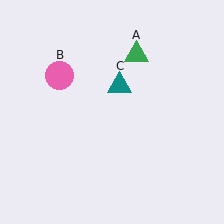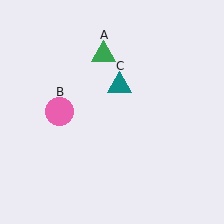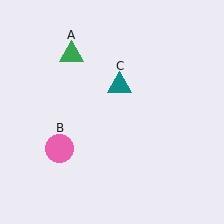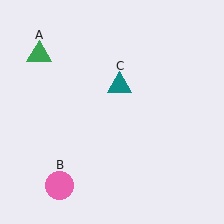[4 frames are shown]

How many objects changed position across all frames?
2 objects changed position: green triangle (object A), pink circle (object B).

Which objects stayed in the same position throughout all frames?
Teal triangle (object C) remained stationary.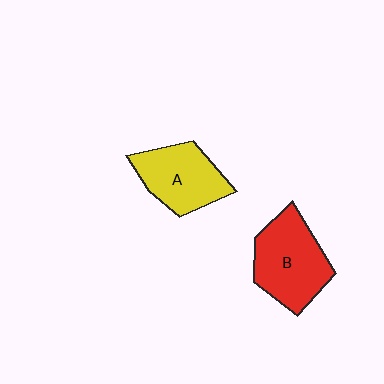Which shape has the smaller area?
Shape A (yellow).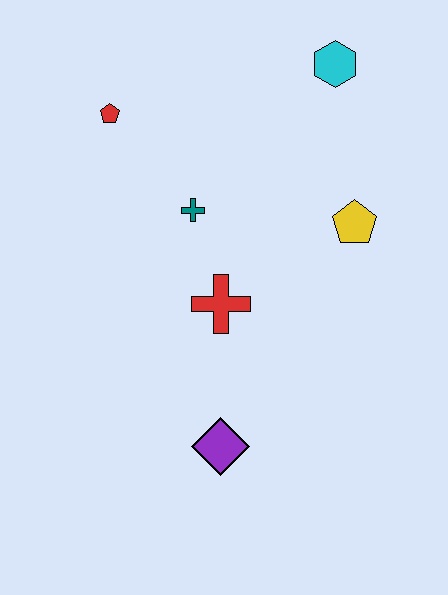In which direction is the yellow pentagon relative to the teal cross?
The yellow pentagon is to the right of the teal cross.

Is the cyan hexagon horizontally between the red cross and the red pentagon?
No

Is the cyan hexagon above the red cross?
Yes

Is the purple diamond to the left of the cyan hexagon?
Yes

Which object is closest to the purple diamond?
The red cross is closest to the purple diamond.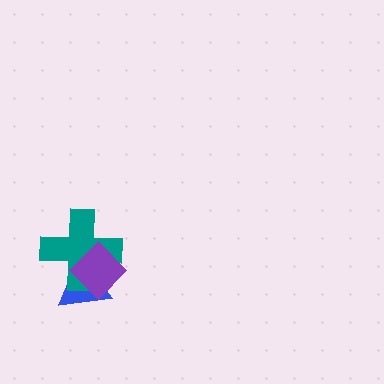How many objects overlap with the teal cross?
2 objects overlap with the teal cross.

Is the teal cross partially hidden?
Yes, it is partially covered by another shape.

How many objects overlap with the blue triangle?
2 objects overlap with the blue triangle.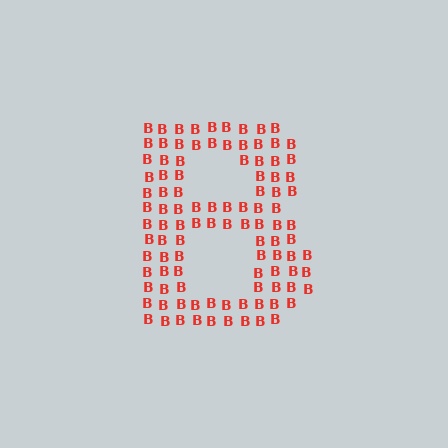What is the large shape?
The large shape is the letter B.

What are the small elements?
The small elements are letter B's.